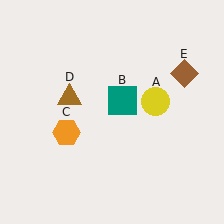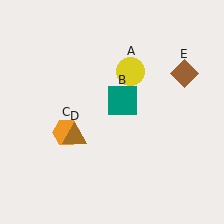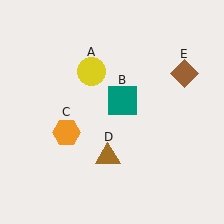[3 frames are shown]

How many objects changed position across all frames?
2 objects changed position: yellow circle (object A), brown triangle (object D).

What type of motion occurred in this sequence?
The yellow circle (object A), brown triangle (object D) rotated counterclockwise around the center of the scene.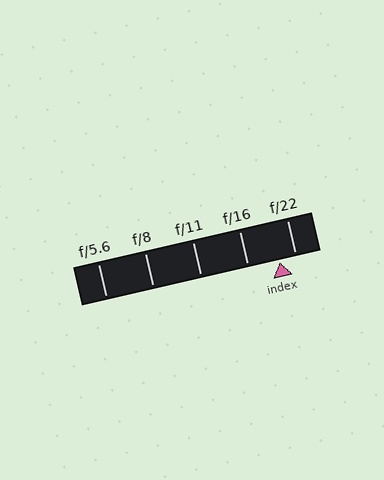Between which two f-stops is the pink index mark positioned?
The index mark is between f/16 and f/22.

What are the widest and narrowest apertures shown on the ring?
The widest aperture shown is f/5.6 and the narrowest is f/22.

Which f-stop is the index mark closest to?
The index mark is closest to f/22.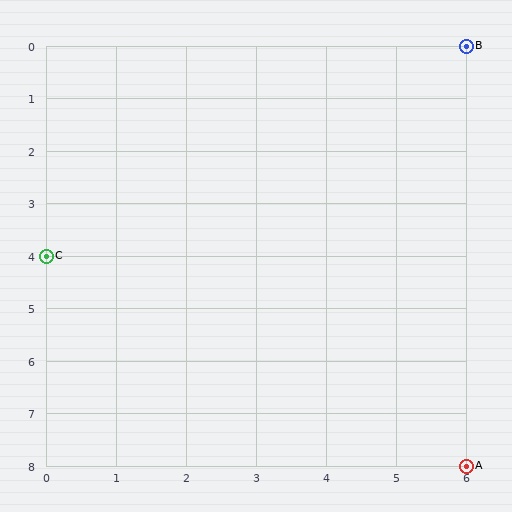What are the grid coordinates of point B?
Point B is at grid coordinates (6, 0).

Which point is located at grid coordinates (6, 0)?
Point B is at (6, 0).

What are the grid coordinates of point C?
Point C is at grid coordinates (0, 4).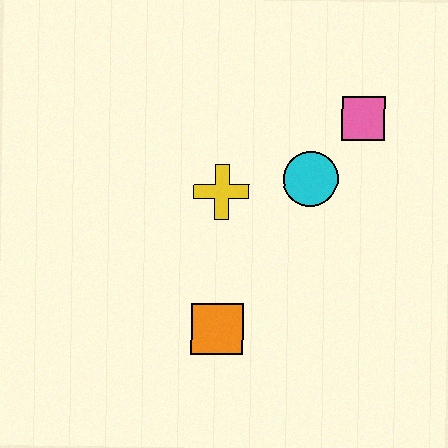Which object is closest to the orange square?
The yellow cross is closest to the orange square.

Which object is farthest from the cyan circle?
The orange square is farthest from the cyan circle.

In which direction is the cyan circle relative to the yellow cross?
The cyan circle is to the right of the yellow cross.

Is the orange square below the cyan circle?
Yes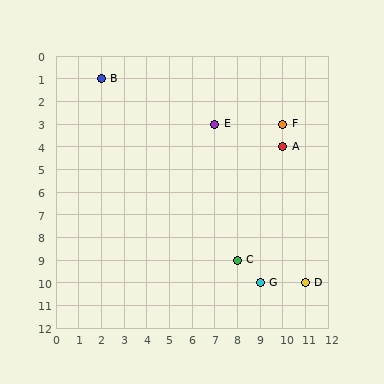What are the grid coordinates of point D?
Point D is at grid coordinates (11, 10).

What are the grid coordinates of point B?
Point B is at grid coordinates (2, 1).